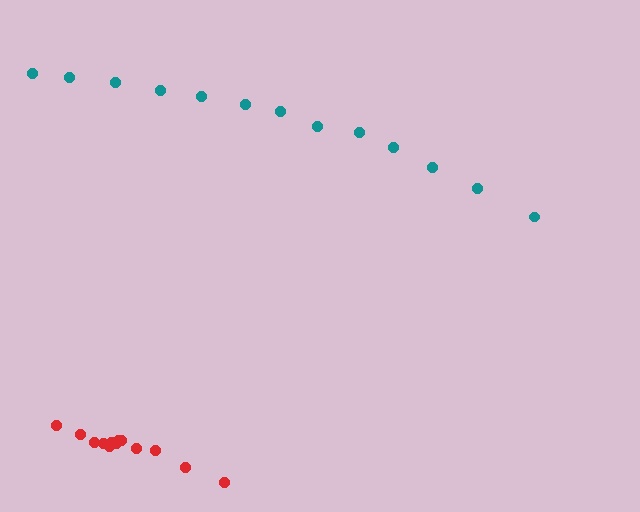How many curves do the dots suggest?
There are 2 distinct paths.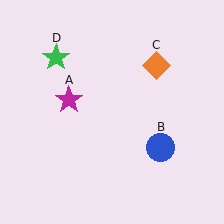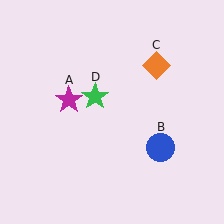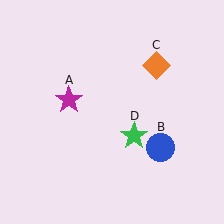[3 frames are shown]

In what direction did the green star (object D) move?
The green star (object D) moved down and to the right.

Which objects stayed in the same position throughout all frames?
Magenta star (object A) and blue circle (object B) and orange diamond (object C) remained stationary.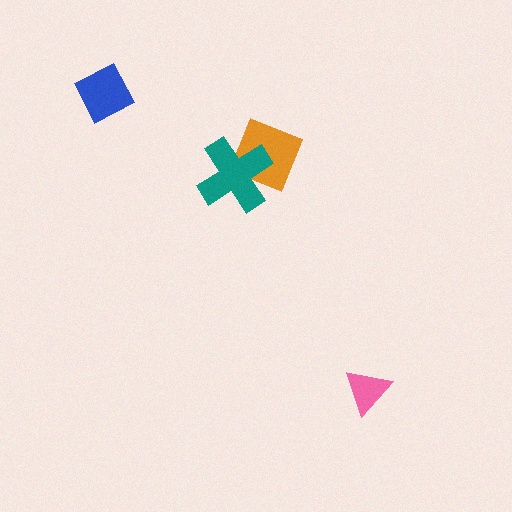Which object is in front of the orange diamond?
The teal cross is in front of the orange diamond.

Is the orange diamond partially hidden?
Yes, it is partially covered by another shape.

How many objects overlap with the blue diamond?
0 objects overlap with the blue diamond.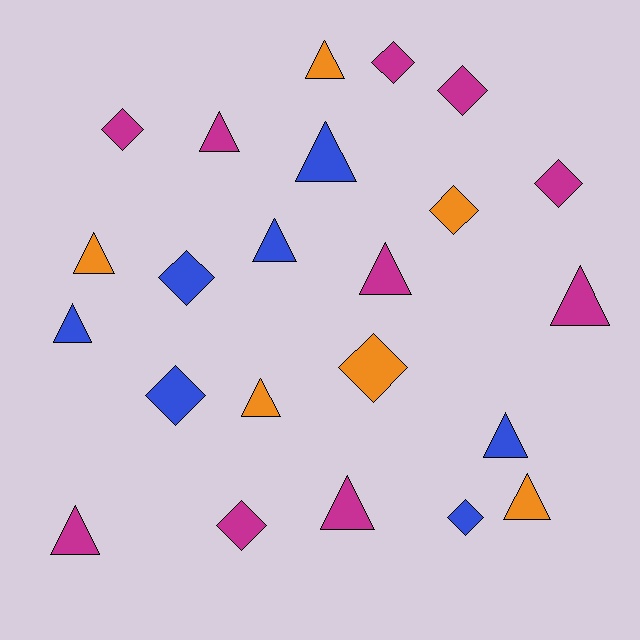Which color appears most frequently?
Magenta, with 10 objects.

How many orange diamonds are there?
There are 2 orange diamonds.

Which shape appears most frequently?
Triangle, with 13 objects.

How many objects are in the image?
There are 23 objects.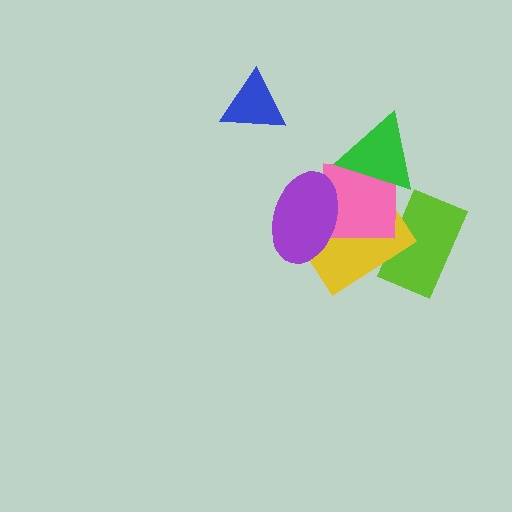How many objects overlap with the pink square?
3 objects overlap with the pink square.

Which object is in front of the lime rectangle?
The yellow diamond is in front of the lime rectangle.